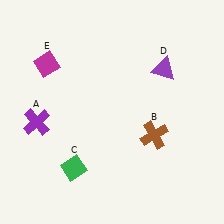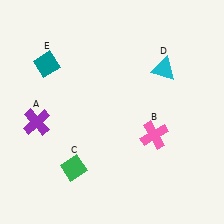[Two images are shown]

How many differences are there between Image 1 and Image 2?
There are 3 differences between the two images.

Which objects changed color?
B changed from brown to pink. D changed from purple to cyan. E changed from magenta to teal.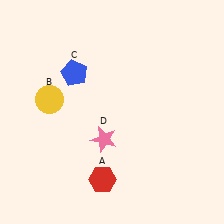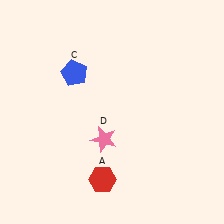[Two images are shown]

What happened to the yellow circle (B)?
The yellow circle (B) was removed in Image 2. It was in the top-left area of Image 1.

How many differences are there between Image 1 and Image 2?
There is 1 difference between the two images.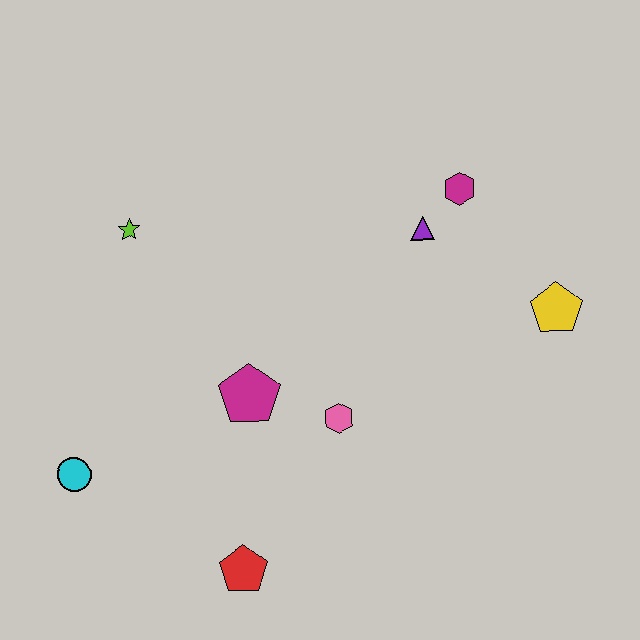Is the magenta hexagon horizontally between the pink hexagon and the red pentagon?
No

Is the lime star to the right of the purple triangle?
No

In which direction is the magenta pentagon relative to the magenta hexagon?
The magenta pentagon is to the left of the magenta hexagon.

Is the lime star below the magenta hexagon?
Yes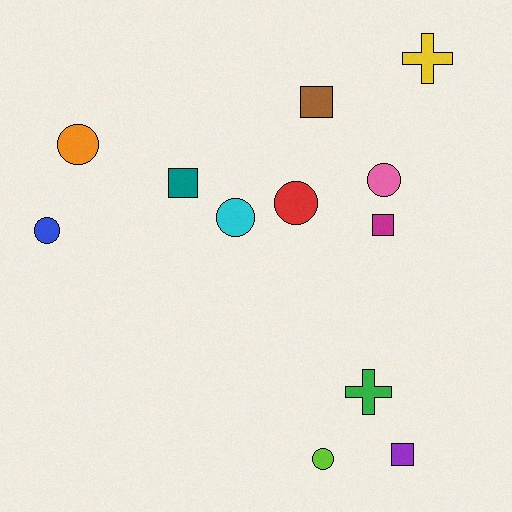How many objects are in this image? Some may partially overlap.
There are 12 objects.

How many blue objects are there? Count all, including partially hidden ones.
There is 1 blue object.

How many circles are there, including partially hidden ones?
There are 6 circles.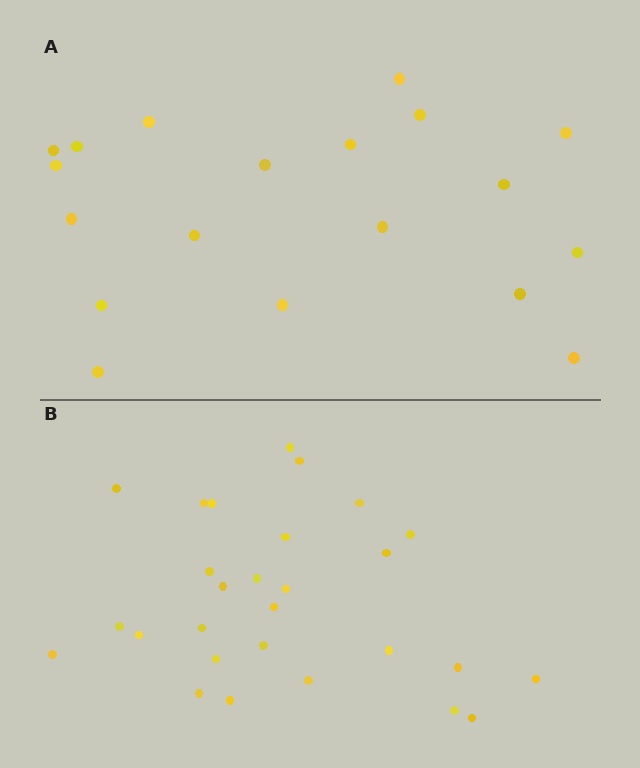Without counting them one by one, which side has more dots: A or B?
Region B (the bottom region) has more dots.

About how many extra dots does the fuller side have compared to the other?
Region B has roughly 8 or so more dots than region A.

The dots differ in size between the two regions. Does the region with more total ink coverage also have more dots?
No. Region A has more total ink coverage because its dots are larger, but region B actually contains more individual dots. Total area can be misleading — the number of items is what matters here.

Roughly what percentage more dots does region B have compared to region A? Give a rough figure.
About 45% more.